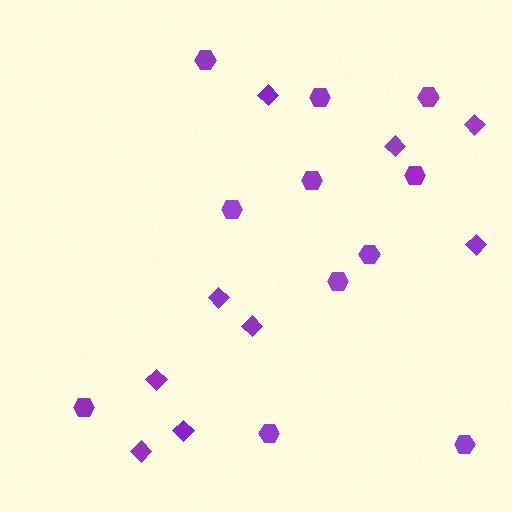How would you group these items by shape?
There are 2 groups: one group of hexagons (11) and one group of diamonds (9).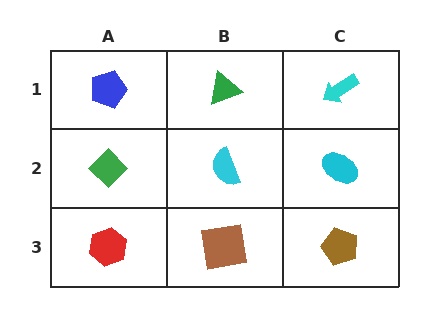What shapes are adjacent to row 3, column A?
A green diamond (row 2, column A), a brown square (row 3, column B).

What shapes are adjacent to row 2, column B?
A green triangle (row 1, column B), a brown square (row 3, column B), a green diamond (row 2, column A), a cyan ellipse (row 2, column C).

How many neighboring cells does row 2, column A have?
3.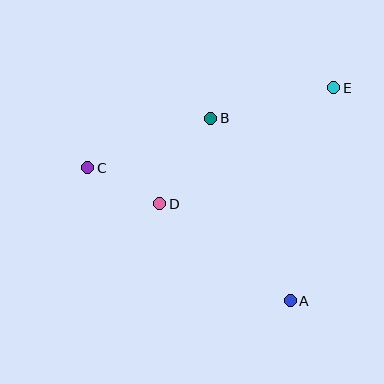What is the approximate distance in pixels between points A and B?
The distance between A and B is approximately 199 pixels.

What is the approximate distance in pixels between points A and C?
The distance between A and C is approximately 242 pixels.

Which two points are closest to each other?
Points C and D are closest to each other.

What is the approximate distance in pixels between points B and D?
The distance between B and D is approximately 100 pixels.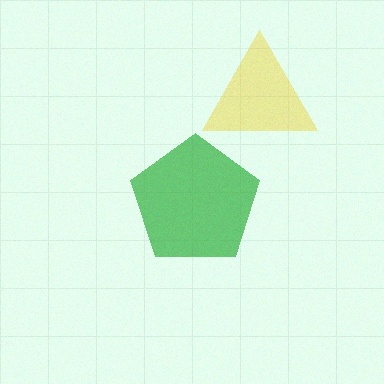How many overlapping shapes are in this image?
There are 2 overlapping shapes in the image.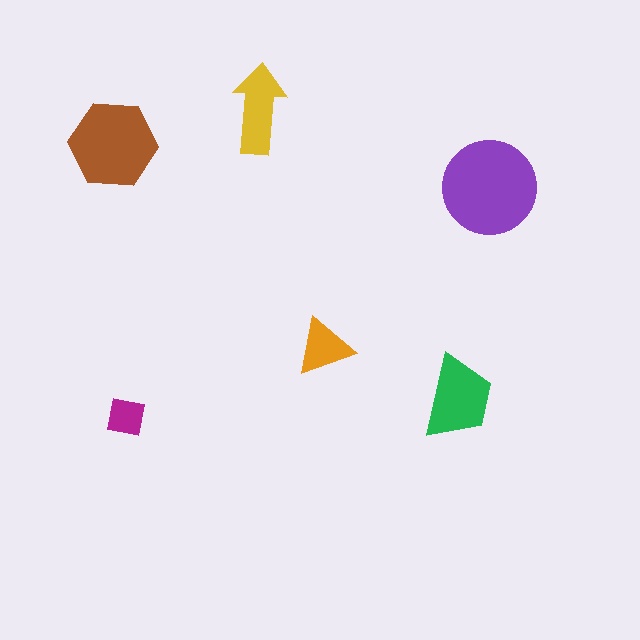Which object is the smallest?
The magenta square.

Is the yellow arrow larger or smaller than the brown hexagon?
Smaller.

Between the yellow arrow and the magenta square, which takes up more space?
The yellow arrow.